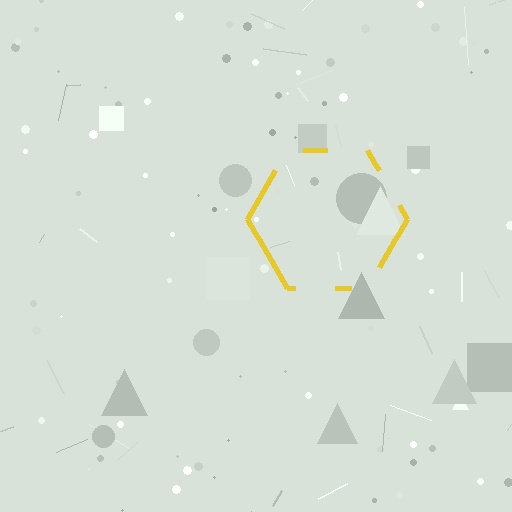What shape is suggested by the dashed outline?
The dashed outline suggests a hexagon.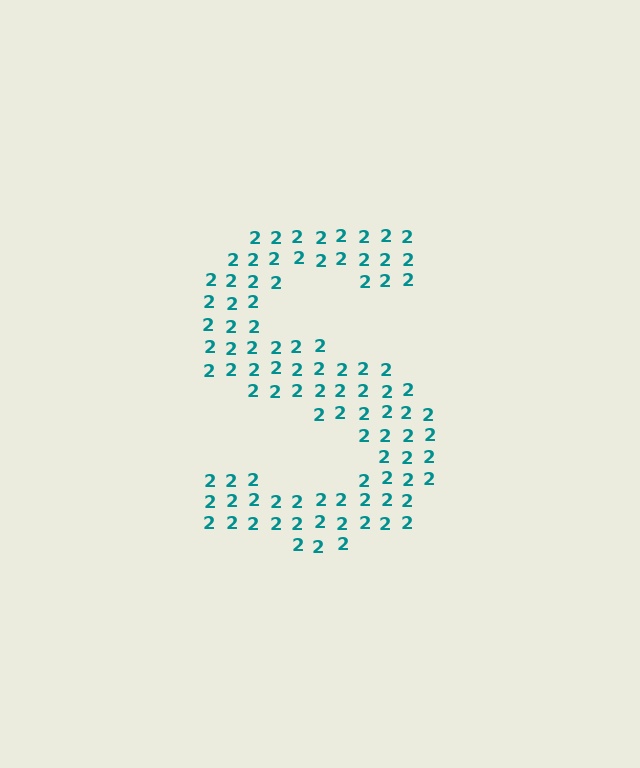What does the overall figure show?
The overall figure shows the letter S.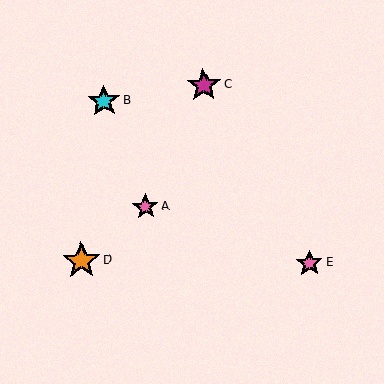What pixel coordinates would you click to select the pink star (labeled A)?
Click at (145, 207) to select the pink star A.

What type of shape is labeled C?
Shape C is a magenta star.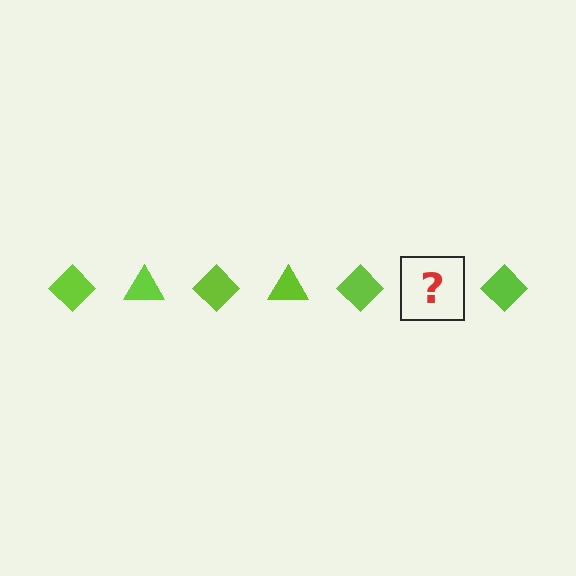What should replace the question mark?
The question mark should be replaced with a lime triangle.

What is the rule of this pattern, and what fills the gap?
The rule is that the pattern cycles through diamond, triangle shapes in lime. The gap should be filled with a lime triangle.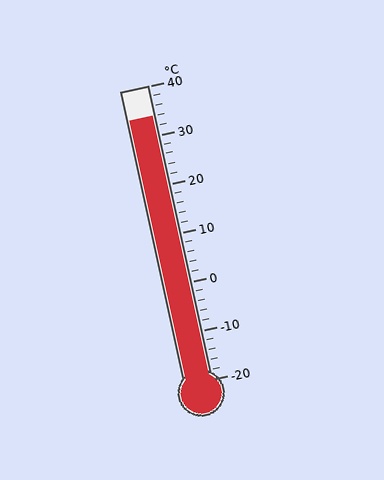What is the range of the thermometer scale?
The thermometer scale ranges from -20°C to 40°C.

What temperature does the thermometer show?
The thermometer shows approximately 34°C.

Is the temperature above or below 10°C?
The temperature is above 10°C.